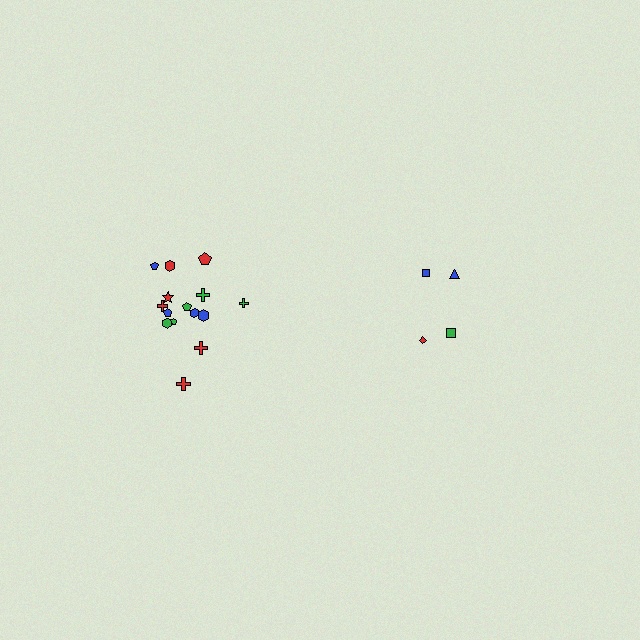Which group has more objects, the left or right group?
The left group.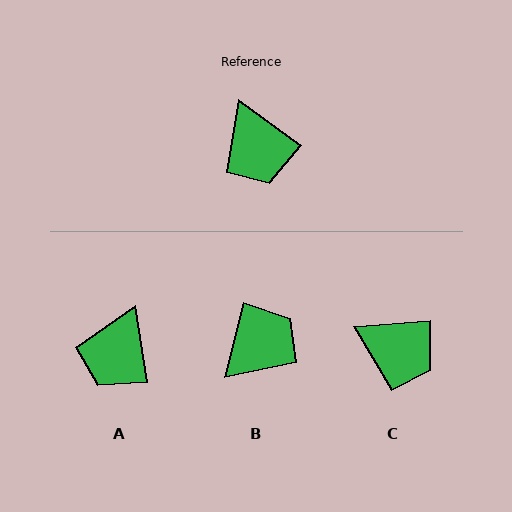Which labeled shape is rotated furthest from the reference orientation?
B, about 112 degrees away.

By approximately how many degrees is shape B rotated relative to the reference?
Approximately 112 degrees counter-clockwise.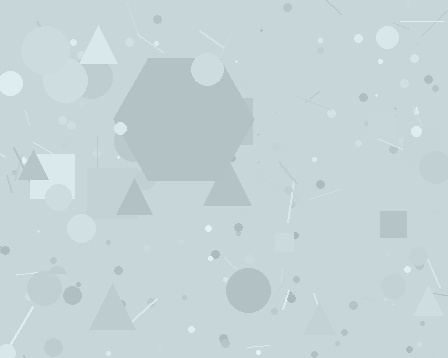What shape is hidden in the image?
A hexagon is hidden in the image.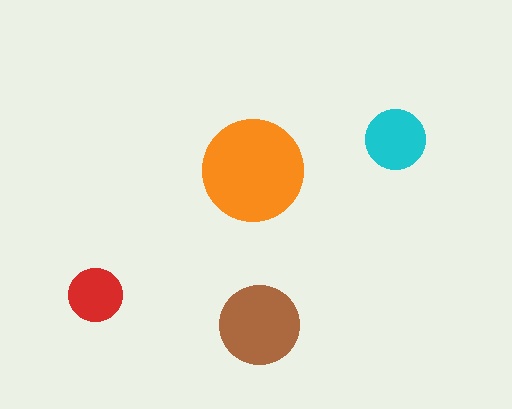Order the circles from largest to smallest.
the orange one, the brown one, the cyan one, the red one.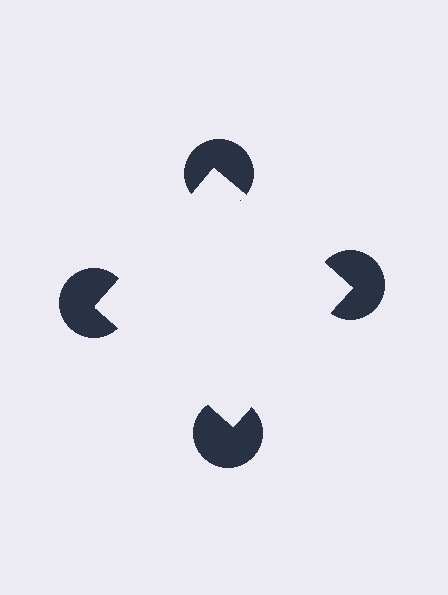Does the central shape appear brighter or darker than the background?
It typically appears slightly brighter than the background, even though no actual brightness change is drawn.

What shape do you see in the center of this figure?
An illusory square — its edges are inferred from the aligned wedge cuts in the pac-man discs, not physically drawn.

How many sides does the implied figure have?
4 sides.